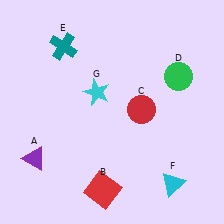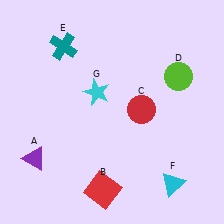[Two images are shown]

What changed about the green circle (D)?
In Image 1, D is green. In Image 2, it changed to lime.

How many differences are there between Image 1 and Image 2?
There is 1 difference between the two images.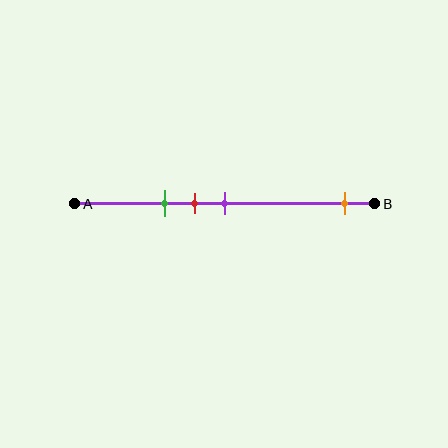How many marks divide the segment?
There are 4 marks dividing the segment.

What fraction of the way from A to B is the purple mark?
The purple mark is approximately 50% (0.5) of the way from A to B.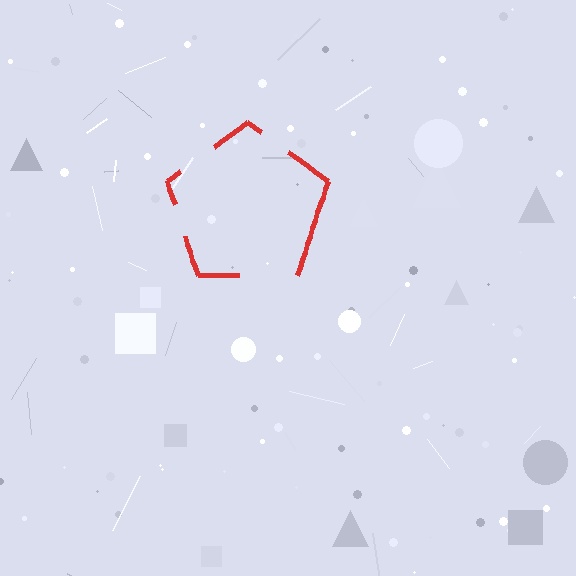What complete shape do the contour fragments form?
The contour fragments form a pentagon.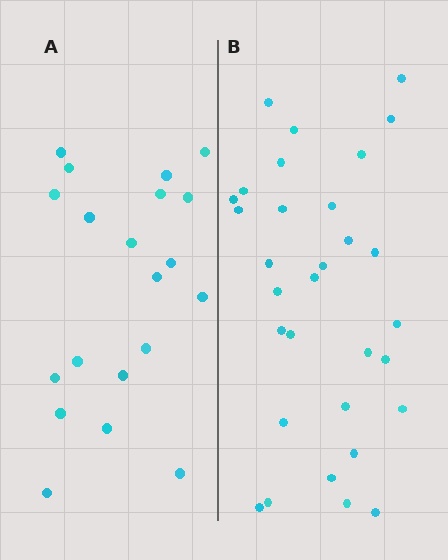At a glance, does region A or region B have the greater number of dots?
Region B (the right region) has more dots.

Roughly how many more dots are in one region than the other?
Region B has roughly 12 or so more dots than region A.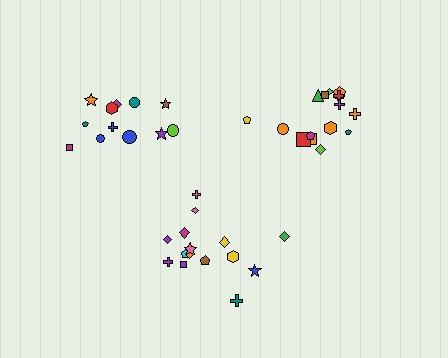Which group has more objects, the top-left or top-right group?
The top-right group.